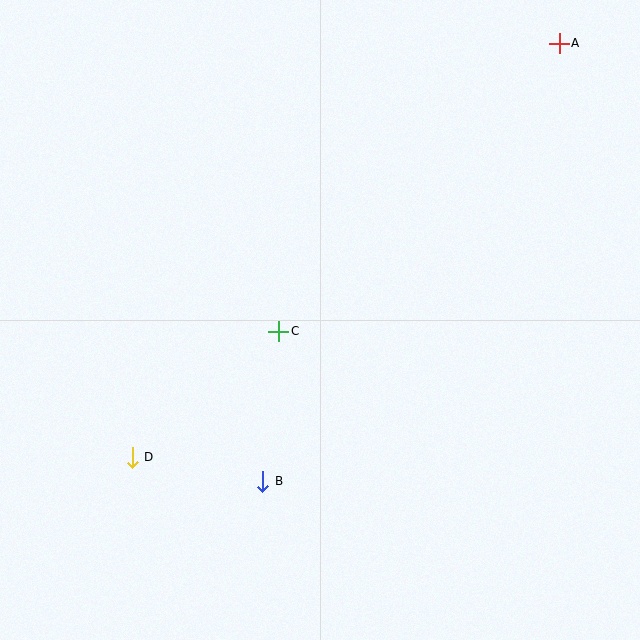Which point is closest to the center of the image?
Point C at (279, 331) is closest to the center.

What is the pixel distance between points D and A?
The distance between D and A is 594 pixels.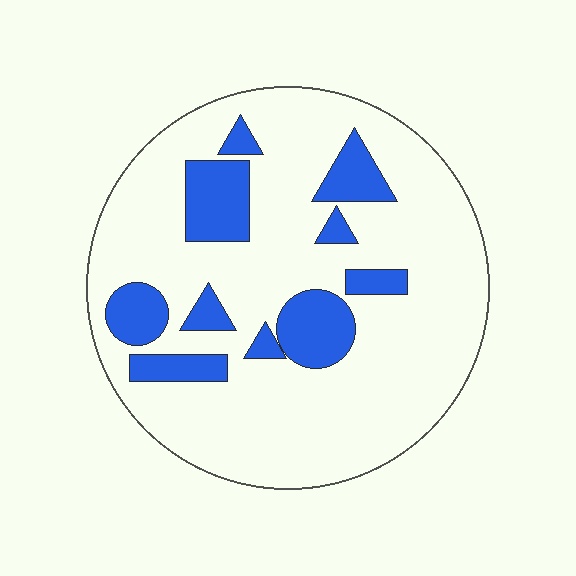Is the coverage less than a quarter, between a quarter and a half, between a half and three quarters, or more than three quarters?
Less than a quarter.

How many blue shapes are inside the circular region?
10.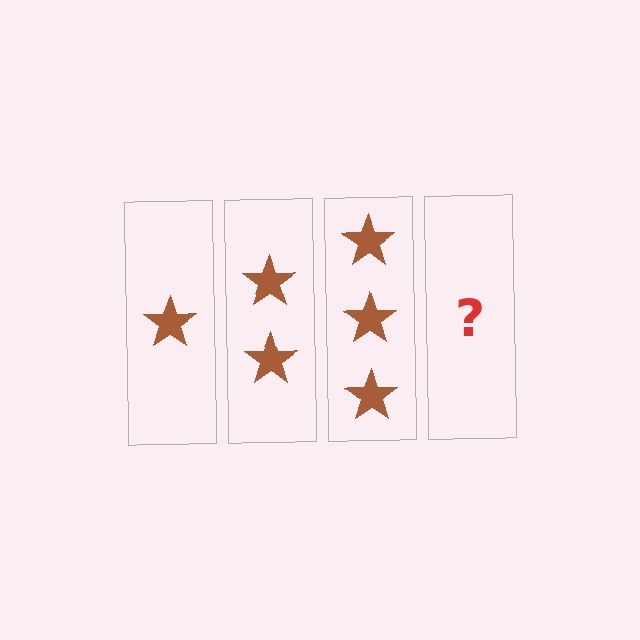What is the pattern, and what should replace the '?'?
The pattern is that each step adds one more star. The '?' should be 4 stars.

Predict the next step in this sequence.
The next step is 4 stars.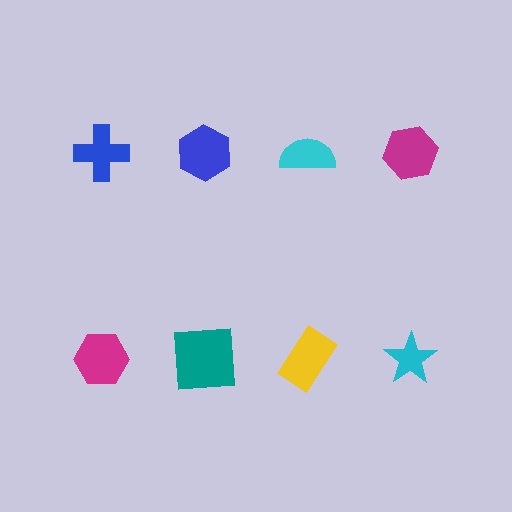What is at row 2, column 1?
A magenta hexagon.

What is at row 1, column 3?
A cyan semicircle.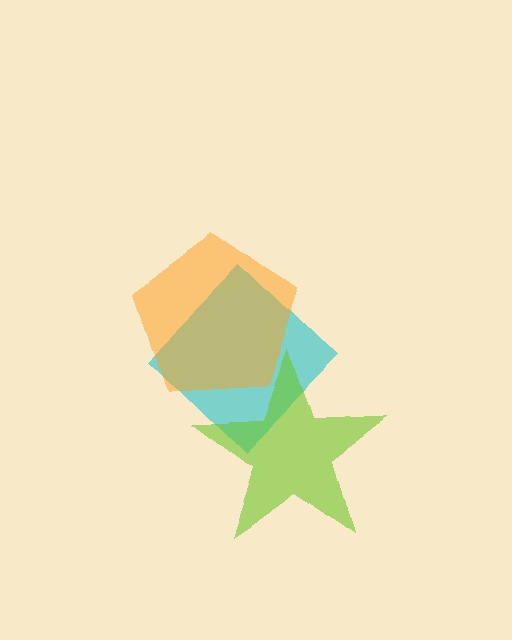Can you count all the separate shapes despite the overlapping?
Yes, there are 3 separate shapes.